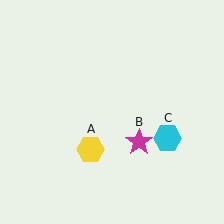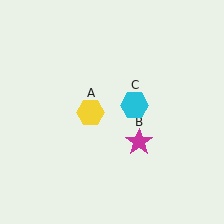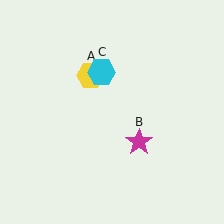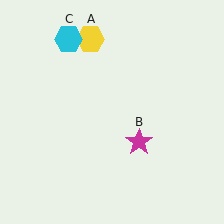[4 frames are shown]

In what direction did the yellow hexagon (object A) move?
The yellow hexagon (object A) moved up.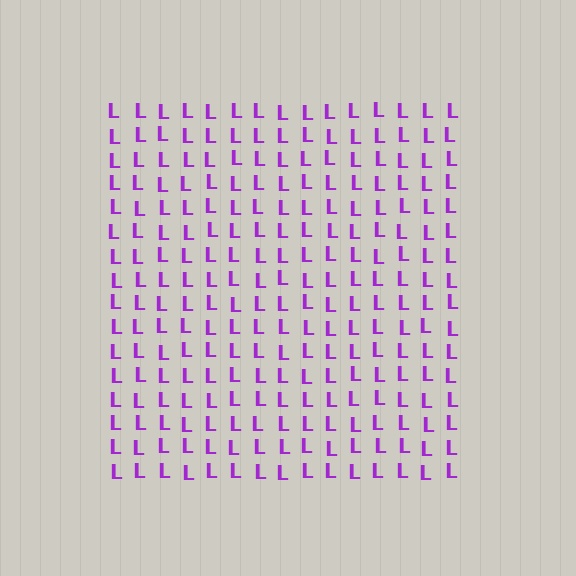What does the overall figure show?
The overall figure shows a square.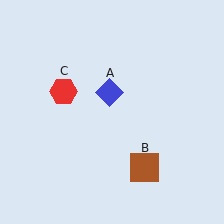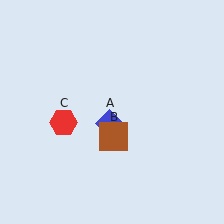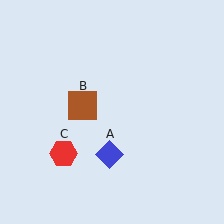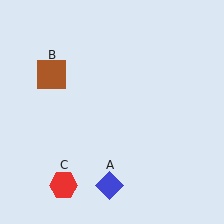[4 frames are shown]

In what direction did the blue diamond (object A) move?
The blue diamond (object A) moved down.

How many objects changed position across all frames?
3 objects changed position: blue diamond (object A), brown square (object B), red hexagon (object C).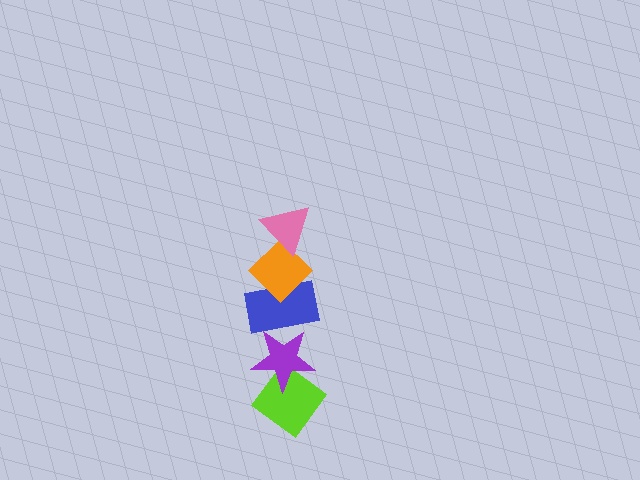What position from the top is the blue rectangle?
The blue rectangle is 3rd from the top.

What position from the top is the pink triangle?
The pink triangle is 1st from the top.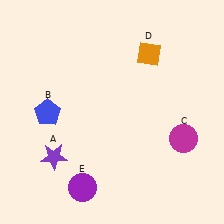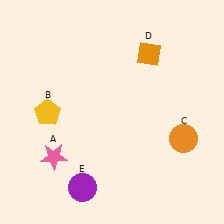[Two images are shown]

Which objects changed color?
A changed from purple to pink. B changed from blue to yellow. C changed from magenta to orange.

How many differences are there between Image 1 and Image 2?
There are 3 differences between the two images.